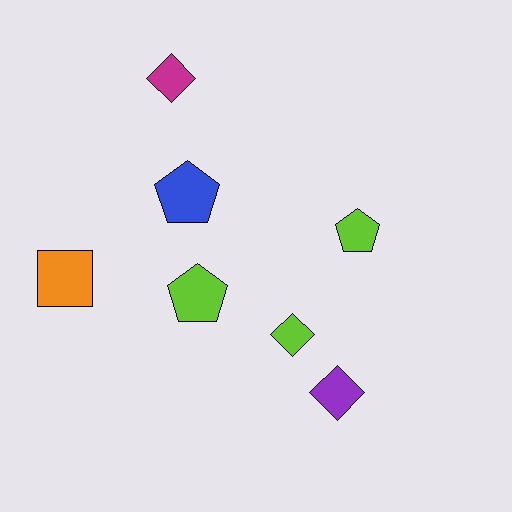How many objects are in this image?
There are 7 objects.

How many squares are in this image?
There is 1 square.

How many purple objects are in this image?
There is 1 purple object.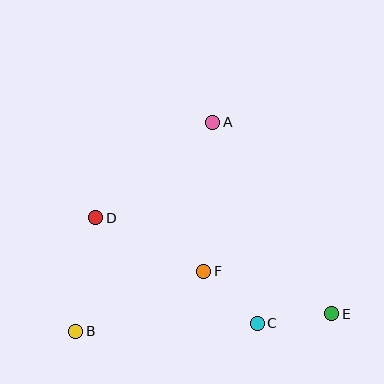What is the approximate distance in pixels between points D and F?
The distance between D and F is approximately 121 pixels.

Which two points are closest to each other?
Points C and F are closest to each other.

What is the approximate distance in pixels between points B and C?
The distance between B and C is approximately 182 pixels.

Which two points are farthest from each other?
Points B and E are farthest from each other.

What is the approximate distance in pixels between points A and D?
The distance between A and D is approximately 151 pixels.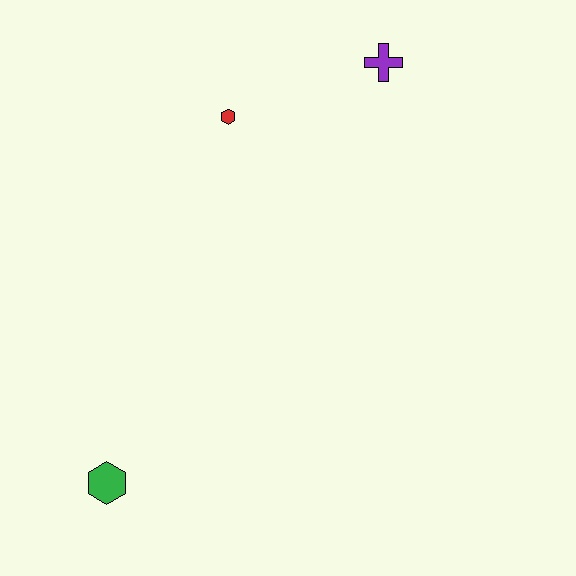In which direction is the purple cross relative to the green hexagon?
The purple cross is above the green hexagon.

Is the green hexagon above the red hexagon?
No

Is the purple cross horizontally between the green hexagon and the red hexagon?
No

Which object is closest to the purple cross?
The red hexagon is closest to the purple cross.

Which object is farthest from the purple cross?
The green hexagon is farthest from the purple cross.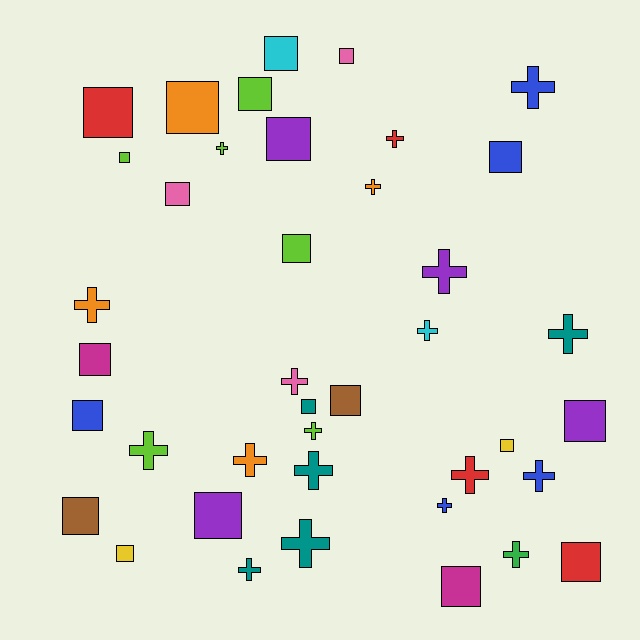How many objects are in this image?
There are 40 objects.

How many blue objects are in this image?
There are 5 blue objects.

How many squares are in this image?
There are 21 squares.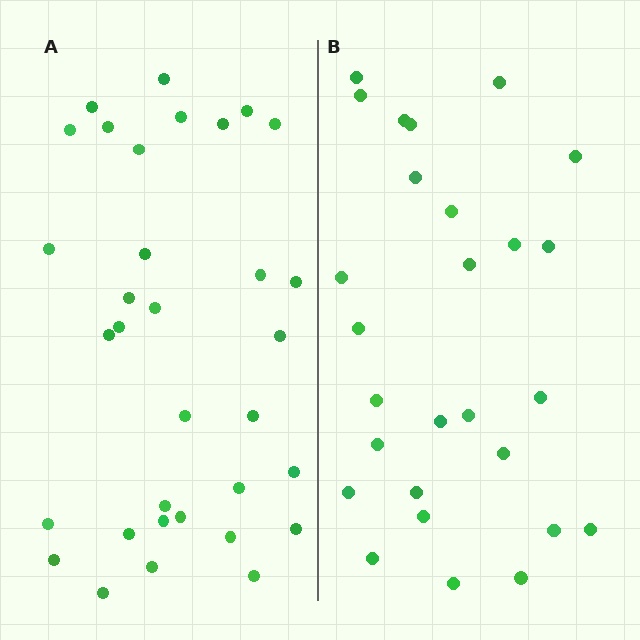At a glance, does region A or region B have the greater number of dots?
Region A (the left region) has more dots.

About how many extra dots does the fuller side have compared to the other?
Region A has about 6 more dots than region B.